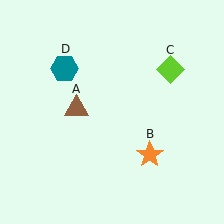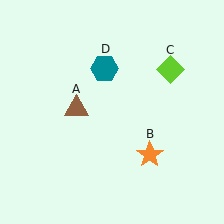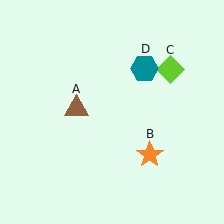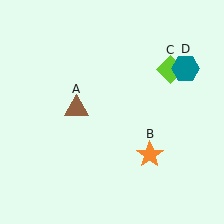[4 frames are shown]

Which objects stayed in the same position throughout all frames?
Brown triangle (object A) and orange star (object B) and lime diamond (object C) remained stationary.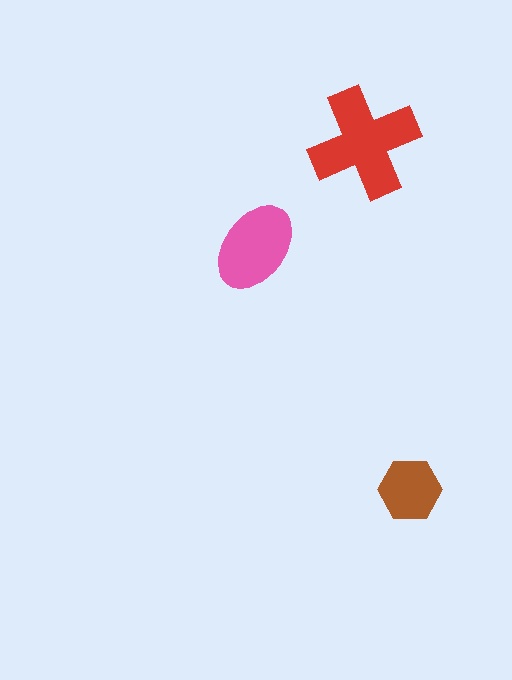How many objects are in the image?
There are 3 objects in the image.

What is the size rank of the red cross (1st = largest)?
1st.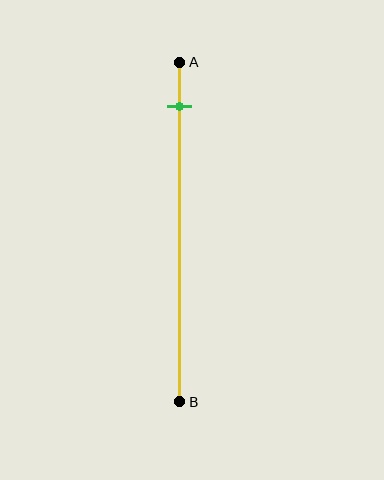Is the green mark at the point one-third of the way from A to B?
No, the mark is at about 15% from A, not at the 33% one-third point.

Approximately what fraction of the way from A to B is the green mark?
The green mark is approximately 15% of the way from A to B.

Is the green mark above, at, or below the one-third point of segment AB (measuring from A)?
The green mark is above the one-third point of segment AB.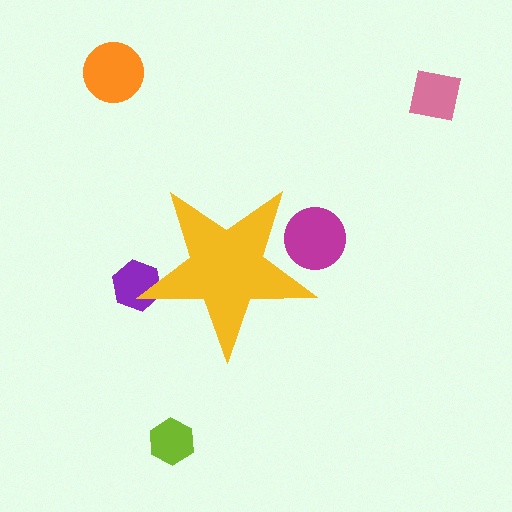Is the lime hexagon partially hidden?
No, the lime hexagon is fully visible.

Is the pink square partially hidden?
No, the pink square is fully visible.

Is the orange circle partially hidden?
No, the orange circle is fully visible.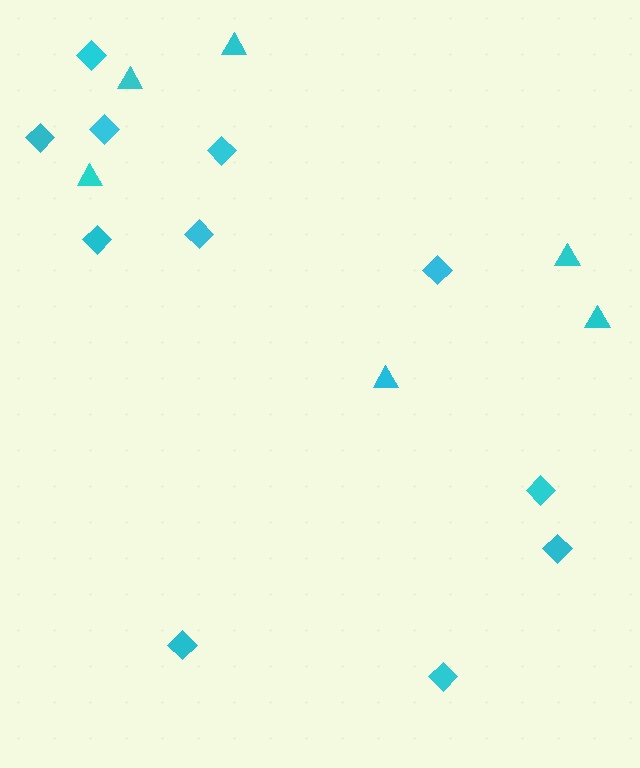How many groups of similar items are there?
There are 2 groups: one group of triangles (6) and one group of diamonds (11).